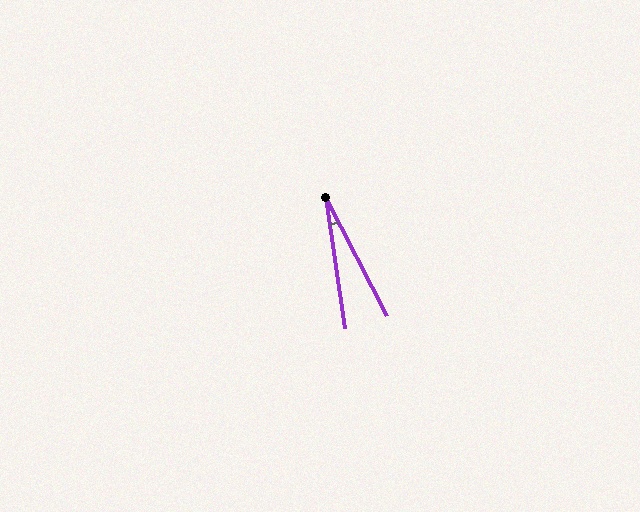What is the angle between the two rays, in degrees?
Approximately 19 degrees.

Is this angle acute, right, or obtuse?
It is acute.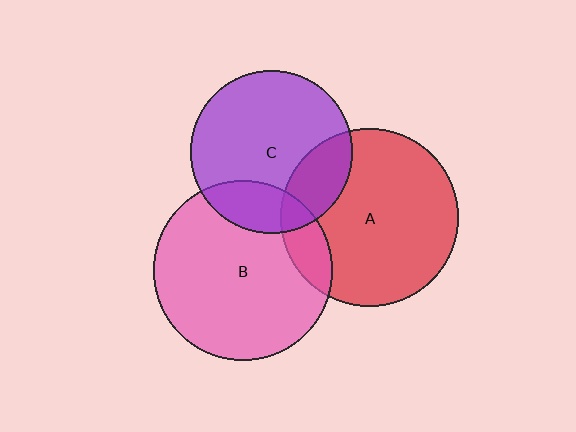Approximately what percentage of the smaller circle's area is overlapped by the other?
Approximately 20%.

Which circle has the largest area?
Circle B (pink).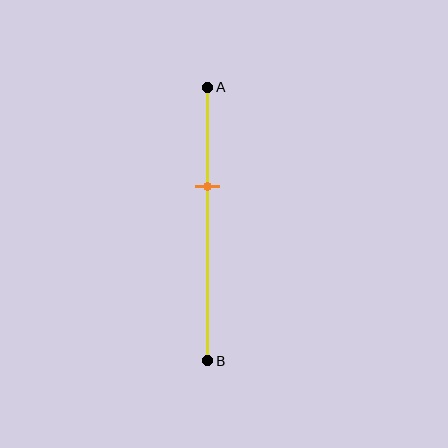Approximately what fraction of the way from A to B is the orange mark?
The orange mark is approximately 35% of the way from A to B.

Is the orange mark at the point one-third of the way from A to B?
No, the mark is at about 35% from A, not at the 33% one-third point.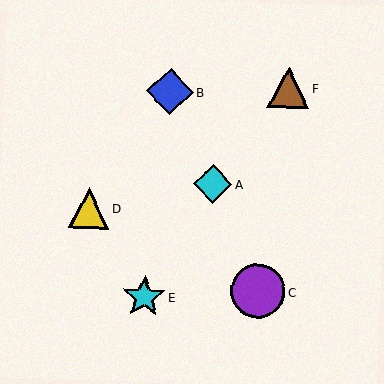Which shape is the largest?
The purple circle (labeled C) is the largest.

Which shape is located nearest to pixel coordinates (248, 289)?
The purple circle (labeled C) at (258, 291) is nearest to that location.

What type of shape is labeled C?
Shape C is a purple circle.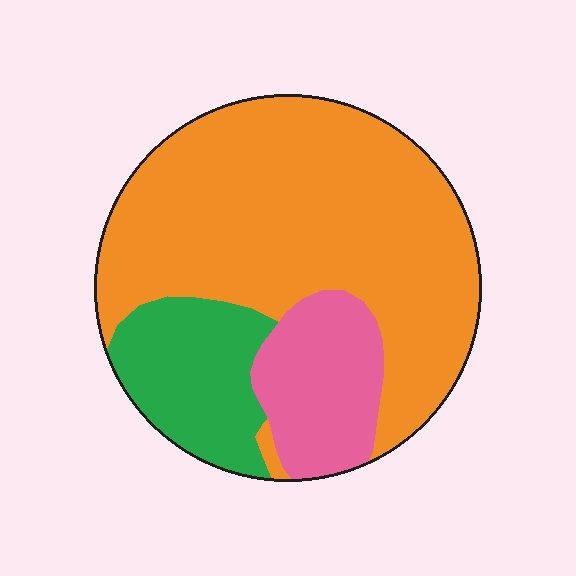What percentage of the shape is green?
Green covers roughly 20% of the shape.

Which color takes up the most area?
Orange, at roughly 65%.